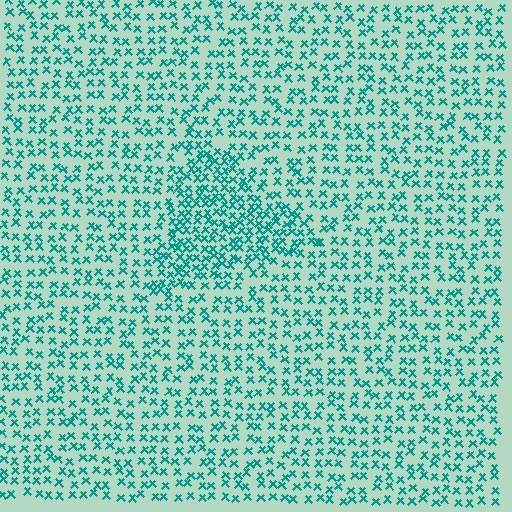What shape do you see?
I see a triangle.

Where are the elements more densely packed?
The elements are more densely packed inside the triangle boundary.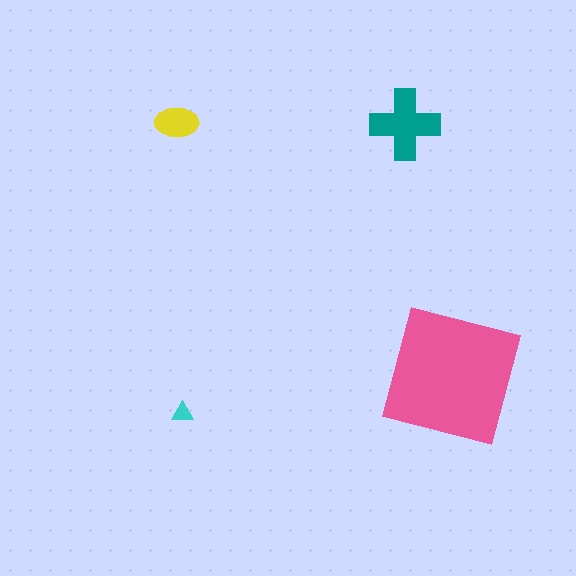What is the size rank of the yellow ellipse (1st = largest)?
3rd.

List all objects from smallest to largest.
The cyan triangle, the yellow ellipse, the teal cross, the pink square.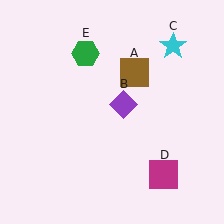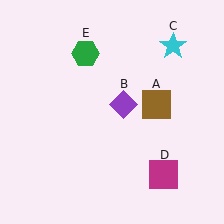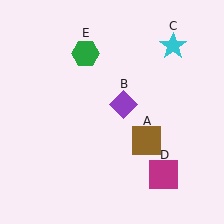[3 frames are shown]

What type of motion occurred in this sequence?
The brown square (object A) rotated clockwise around the center of the scene.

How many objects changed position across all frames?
1 object changed position: brown square (object A).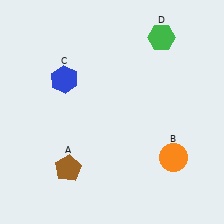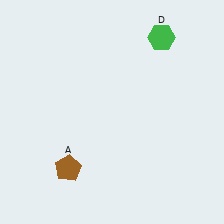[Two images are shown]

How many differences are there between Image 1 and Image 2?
There are 2 differences between the two images.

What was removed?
The blue hexagon (C), the orange circle (B) were removed in Image 2.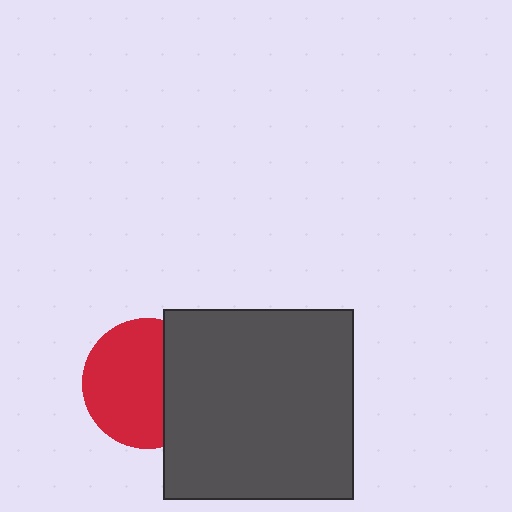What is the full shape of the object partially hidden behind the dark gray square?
The partially hidden object is a red circle.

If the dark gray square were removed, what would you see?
You would see the complete red circle.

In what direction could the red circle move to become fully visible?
The red circle could move left. That would shift it out from behind the dark gray square entirely.